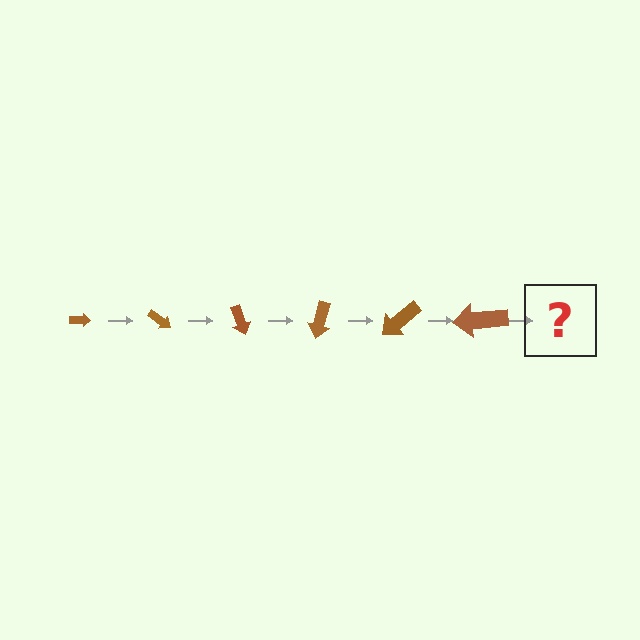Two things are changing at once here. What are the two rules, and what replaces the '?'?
The two rules are that the arrow grows larger each step and it rotates 35 degrees each step. The '?' should be an arrow, larger than the previous one and rotated 210 degrees from the start.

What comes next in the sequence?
The next element should be an arrow, larger than the previous one and rotated 210 degrees from the start.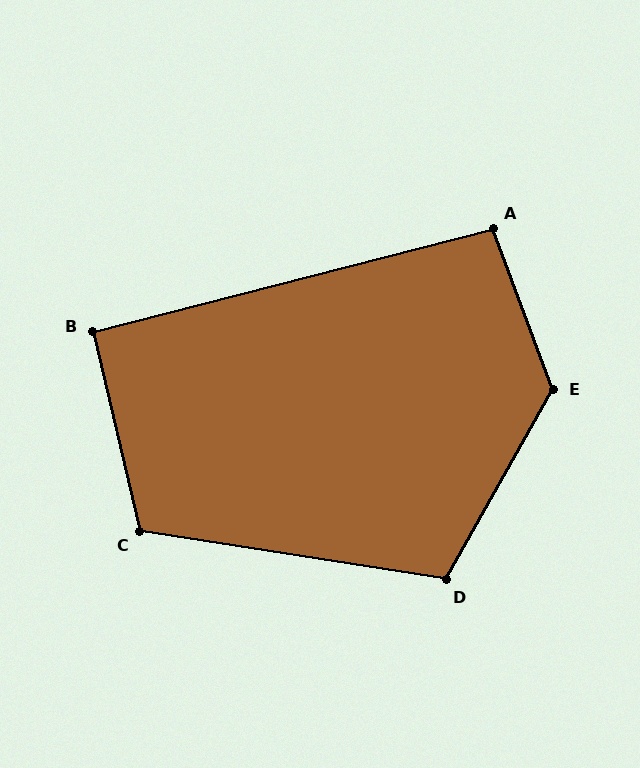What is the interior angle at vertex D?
Approximately 110 degrees (obtuse).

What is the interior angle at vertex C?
Approximately 112 degrees (obtuse).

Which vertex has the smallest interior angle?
B, at approximately 91 degrees.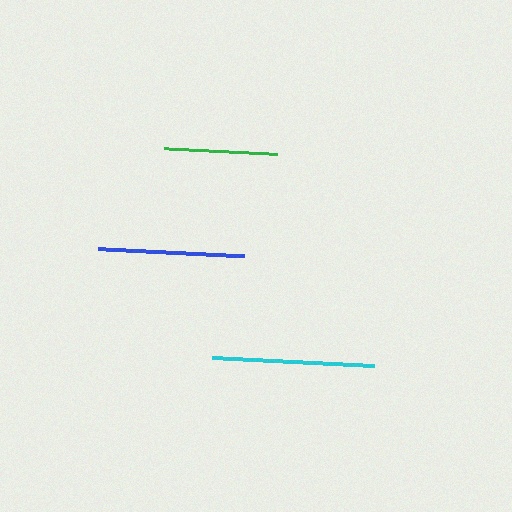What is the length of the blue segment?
The blue segment is approximately 147 pixels long.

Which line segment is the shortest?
The green line is the shortest at approximately 113 pixels.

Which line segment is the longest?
The cyan line is the longest at approximately 161 pixels.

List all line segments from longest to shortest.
From longest to shortest: cyan, blue, green.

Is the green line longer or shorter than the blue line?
The blue line is longer than the green line.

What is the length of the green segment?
The green segment is approximately 113 pixels long.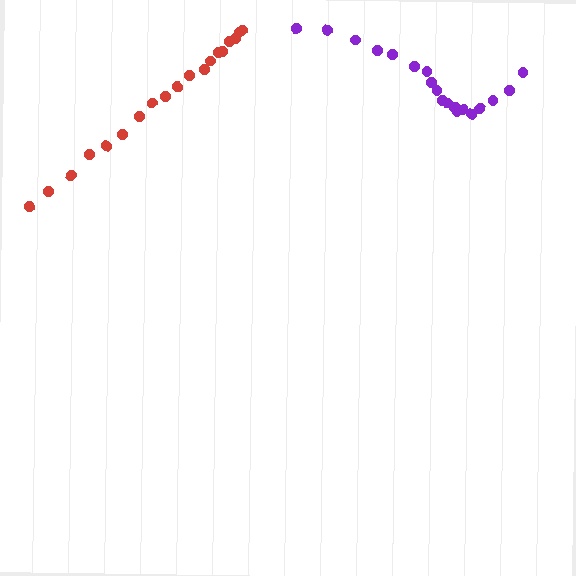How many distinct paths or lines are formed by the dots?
There are 2 distinct paths.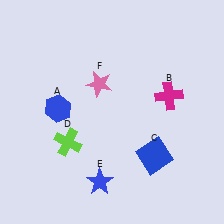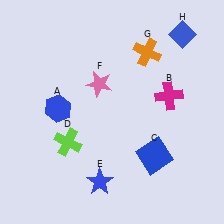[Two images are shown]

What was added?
An orange cross (G), a blue diamond (H) were added in Image 2.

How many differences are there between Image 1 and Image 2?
There are 2 differences between the two images.